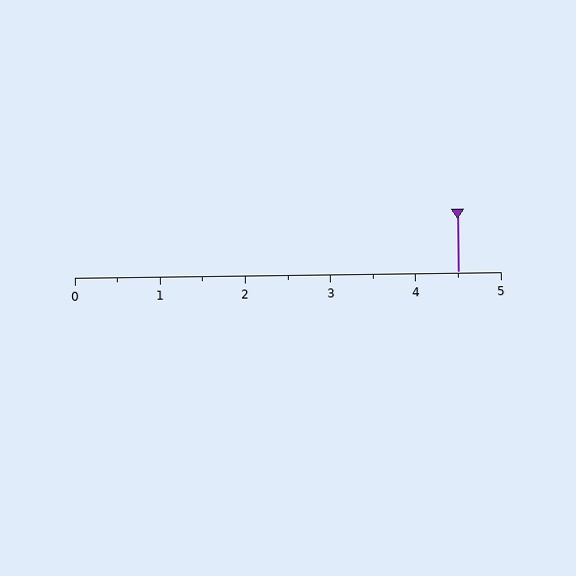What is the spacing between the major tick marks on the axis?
The major ticks are spaced 1 apart.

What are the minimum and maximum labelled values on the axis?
The axis runs from 0 to 5.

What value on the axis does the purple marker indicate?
The marker indicates approximately 4.5.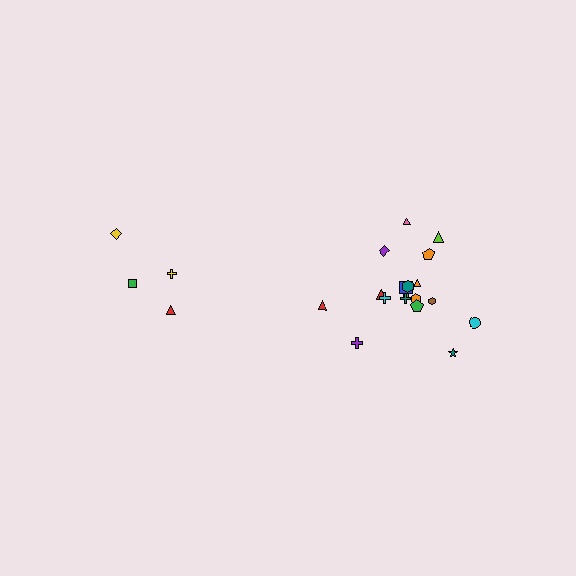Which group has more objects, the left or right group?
The right group.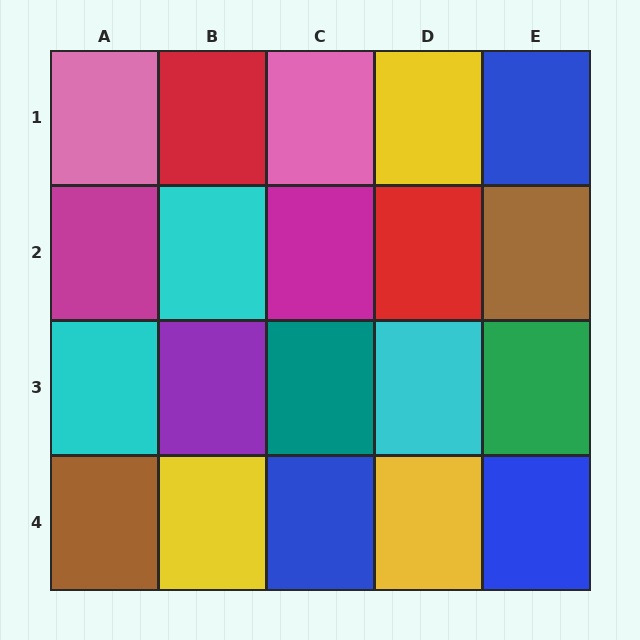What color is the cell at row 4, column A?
Brown.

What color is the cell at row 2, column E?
Brown.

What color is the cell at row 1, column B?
Red.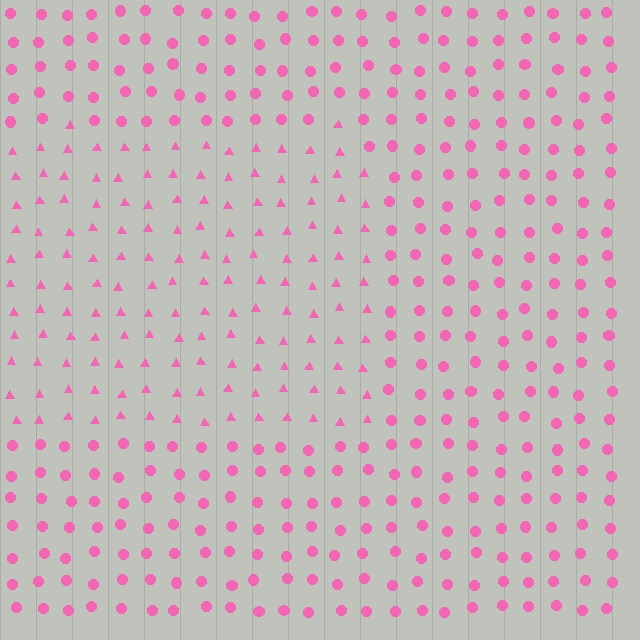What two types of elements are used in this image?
The image uses triangles inside the rectangle region and circles outside it.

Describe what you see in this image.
The image is filled with small pink elements arranged in a uniform grid. A rectangle-shaped region contains triangles, while the surrounding area contains circles. The boundary is defined purely by the change in element shape.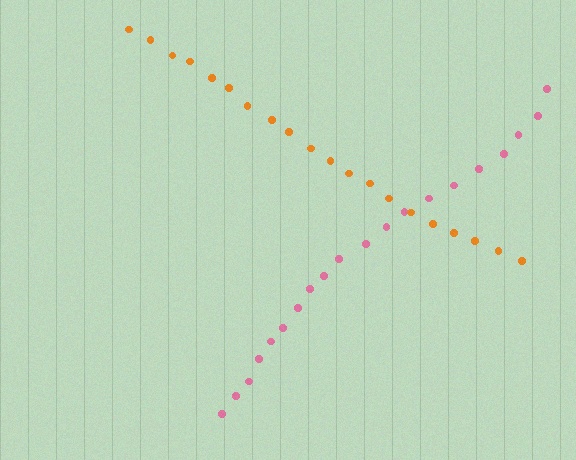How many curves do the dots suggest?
There are 2 distinct paths.